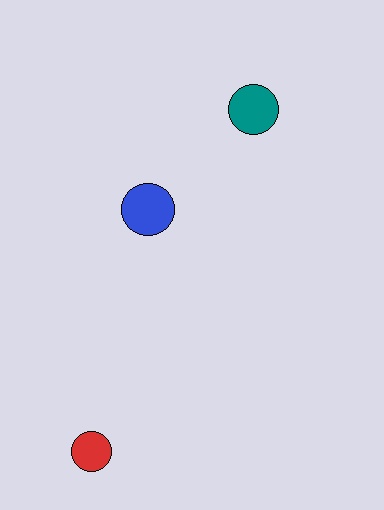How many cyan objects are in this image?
There are no cyan objects.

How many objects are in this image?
There are 3 objects.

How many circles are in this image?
There are 3 circles.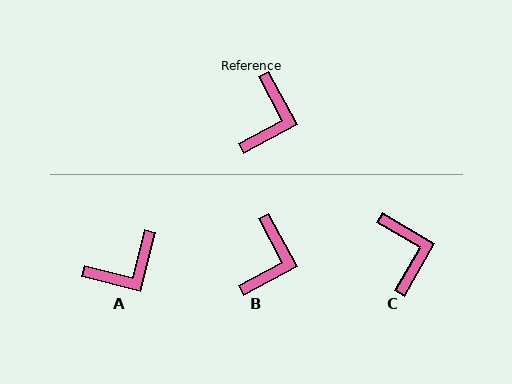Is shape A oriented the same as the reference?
No, it is off by about 42 degrees.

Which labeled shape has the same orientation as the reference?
B.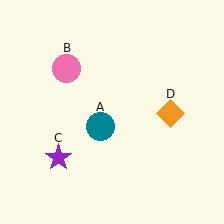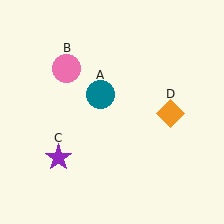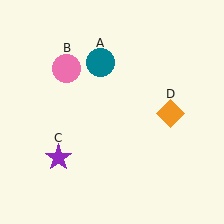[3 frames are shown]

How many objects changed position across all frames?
1 object changed position: teal circle (object A).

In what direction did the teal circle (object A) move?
The teal circle (object A) moved up.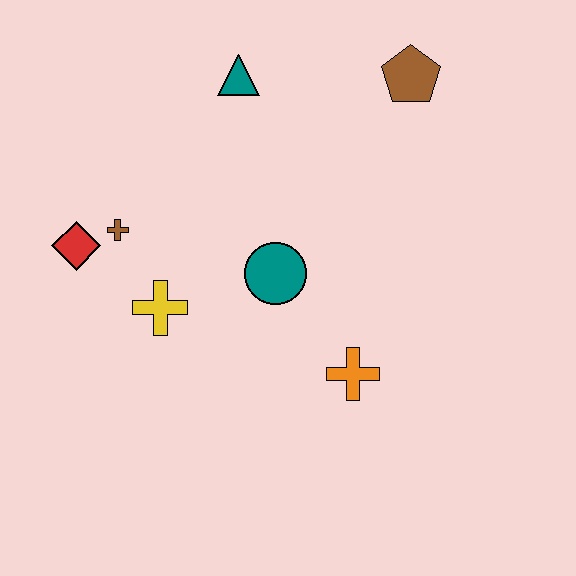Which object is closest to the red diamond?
The brown cross is closest to the red diamond.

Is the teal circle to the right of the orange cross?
No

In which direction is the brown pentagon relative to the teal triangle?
The brown pentagon is to the right of the teal triangle.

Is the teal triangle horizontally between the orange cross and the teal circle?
No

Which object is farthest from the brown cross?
The brown pentagon is farthest from the brown cross.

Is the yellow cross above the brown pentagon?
No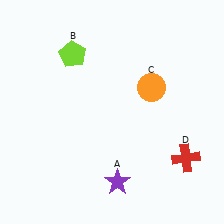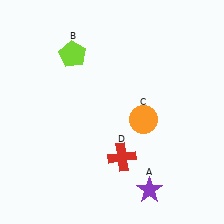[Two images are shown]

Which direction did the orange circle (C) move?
The orange circle (C) moved down.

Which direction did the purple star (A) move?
The purple star (A) moved right.